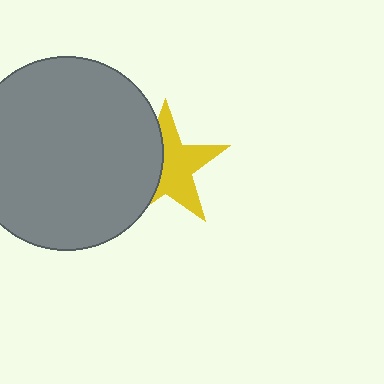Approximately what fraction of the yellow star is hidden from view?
Roughly 42% of the yellow star is hidden behind the gray circle.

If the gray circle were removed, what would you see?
You would see the complete yellow star.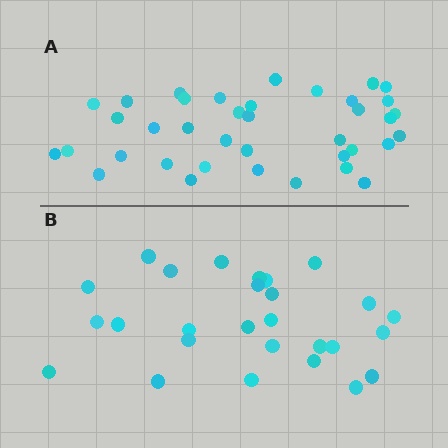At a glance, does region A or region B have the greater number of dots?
Region A (the top region) has more dots.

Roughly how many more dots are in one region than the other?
Region A has roughly 12 or so more dots than region B.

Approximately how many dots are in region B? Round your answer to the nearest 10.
About 30 dots. (The exact count is 27, which rounds to 30.)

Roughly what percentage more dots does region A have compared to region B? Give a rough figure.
About 40% more.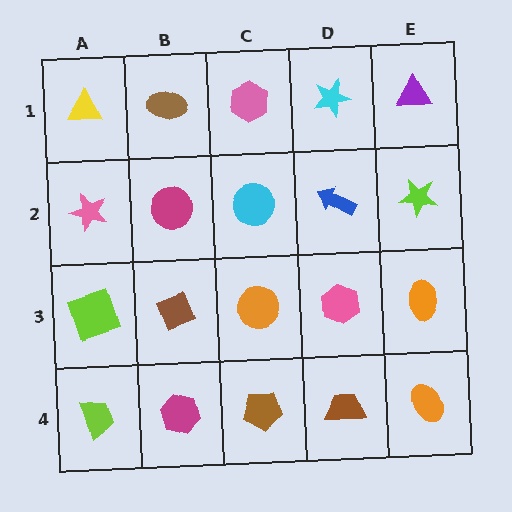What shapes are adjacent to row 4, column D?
A pink hexagon (row 3, column D), a brown pentagon (row 4, column C), an orange ellipse (row 4, column E).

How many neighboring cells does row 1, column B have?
3.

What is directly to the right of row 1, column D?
A purple triangle.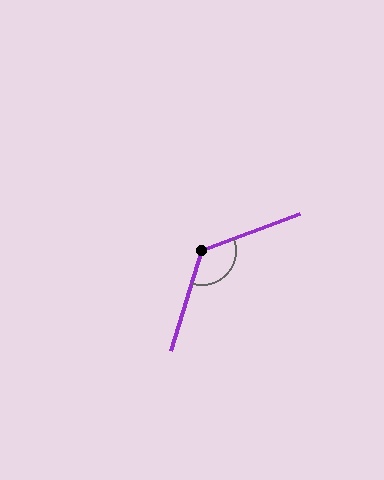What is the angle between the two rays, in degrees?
Approximately 128 degrees.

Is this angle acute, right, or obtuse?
It is obtuse.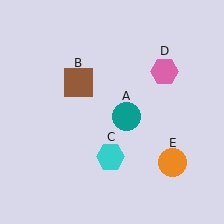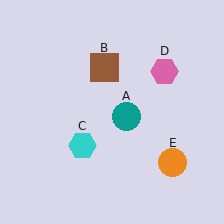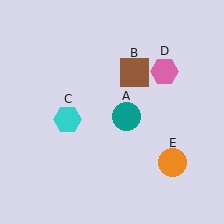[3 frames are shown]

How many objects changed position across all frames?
2 objects changed position: brown square (object B), cyan hexagon (object C).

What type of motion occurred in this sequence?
The brown square (object B), cyan hexagon (object C) rotated clockwise around the center of the scene.